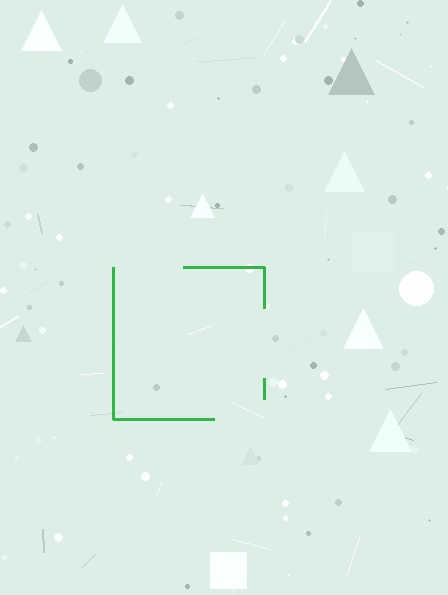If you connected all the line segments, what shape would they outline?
They would outline a square.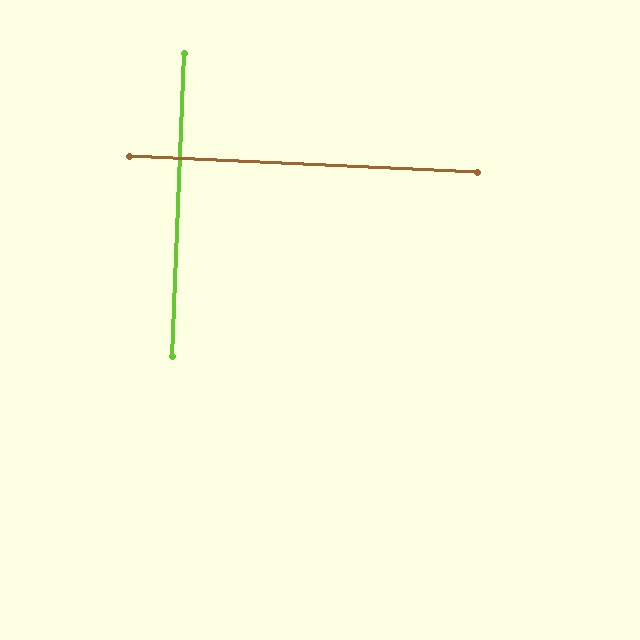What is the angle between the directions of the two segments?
Approximately 90 degrees.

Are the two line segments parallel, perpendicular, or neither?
Perpendicular — they meet at approximately 90°.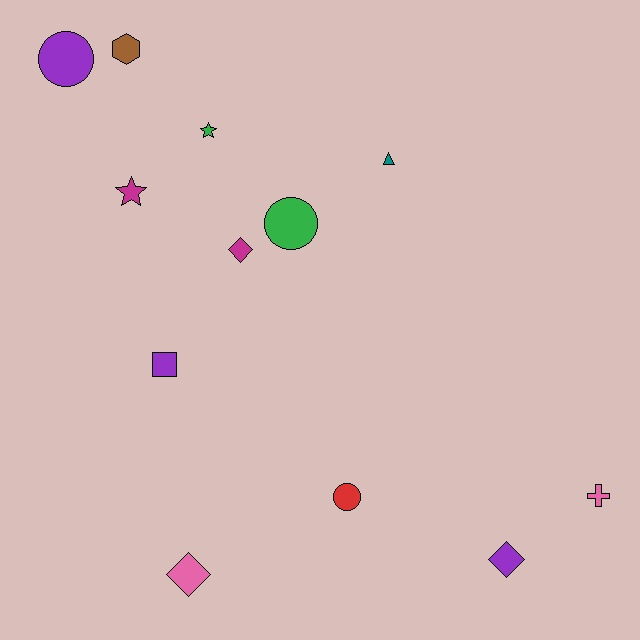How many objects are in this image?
There are 12 objects.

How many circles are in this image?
There are 3 circles.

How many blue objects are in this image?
There are no blue objects.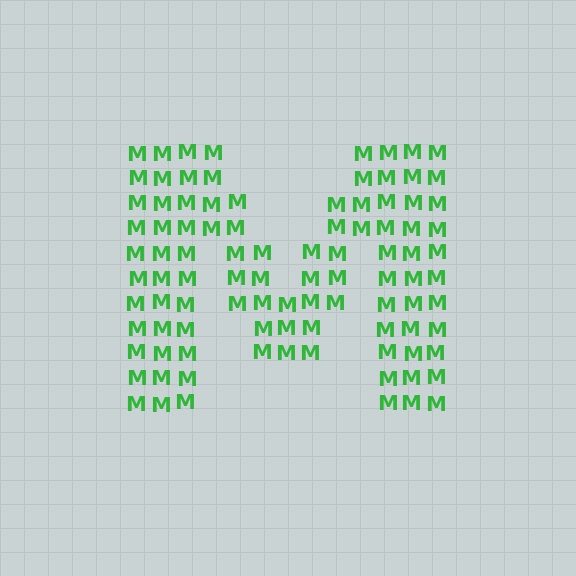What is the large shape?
The large shape is the letter M.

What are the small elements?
The small elements are letter M's.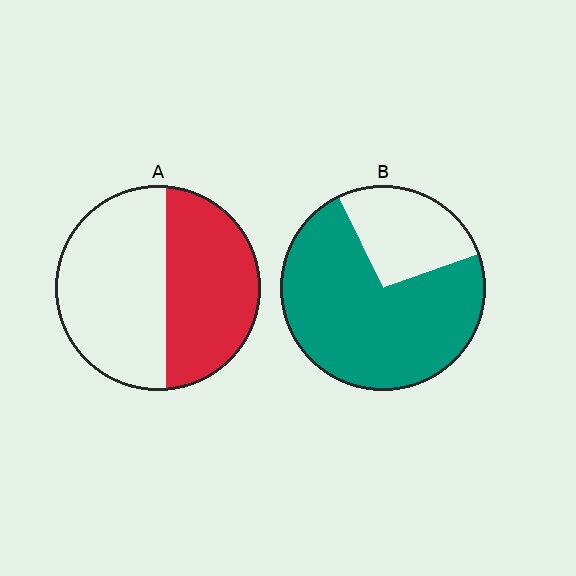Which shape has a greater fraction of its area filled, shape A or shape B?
Shape B.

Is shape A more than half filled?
No.